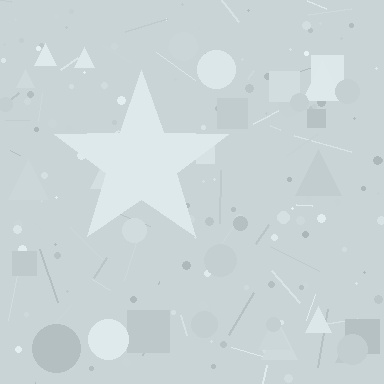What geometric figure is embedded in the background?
A star is embedded in the background.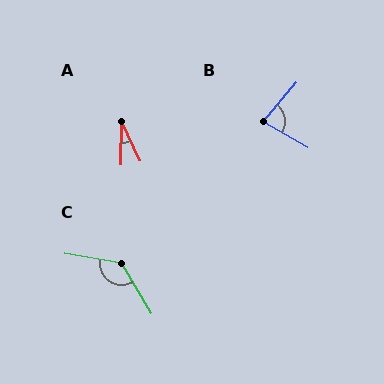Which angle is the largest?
C, at approximately 131 degrees.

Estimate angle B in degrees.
Approximately 80 degrees.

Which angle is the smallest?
A, at approximately 25 degrees.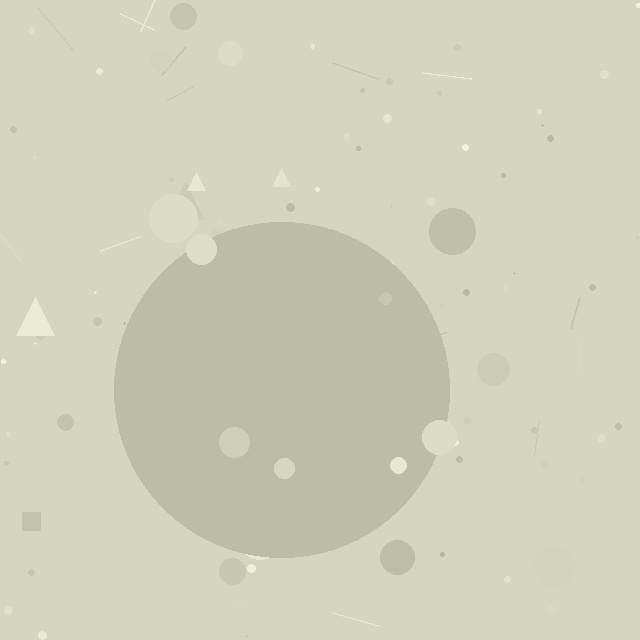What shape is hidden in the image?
A circle is hidden in the image.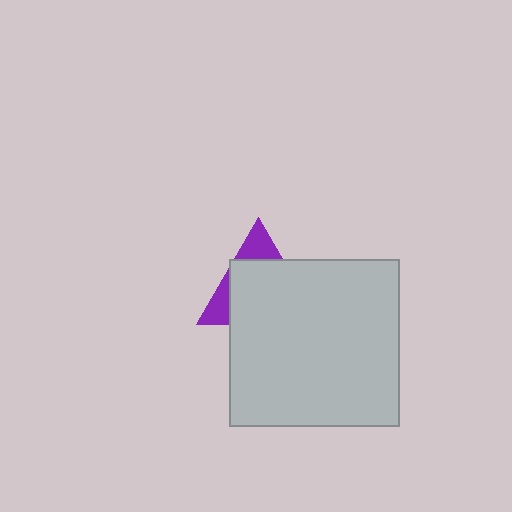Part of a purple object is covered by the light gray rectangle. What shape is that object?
It is a triangle.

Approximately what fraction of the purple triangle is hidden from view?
Roughly 70% of the purple triangle is hidden behind the light gray rectangle.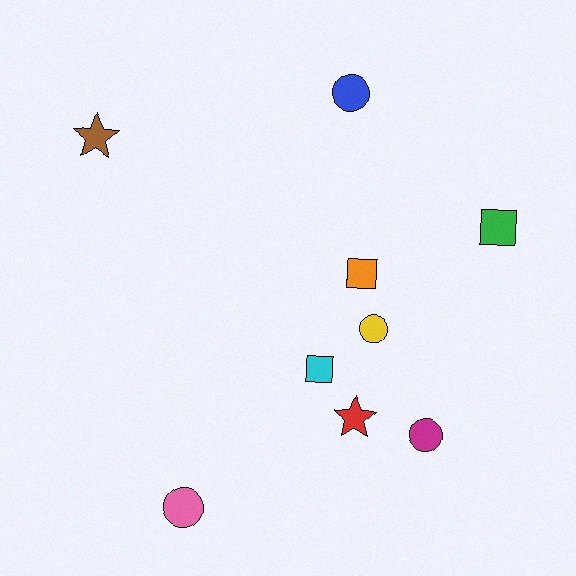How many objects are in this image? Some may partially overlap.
There are 9 objects.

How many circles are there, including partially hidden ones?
There are 4 circles.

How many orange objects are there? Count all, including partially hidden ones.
There is 1 orange object.